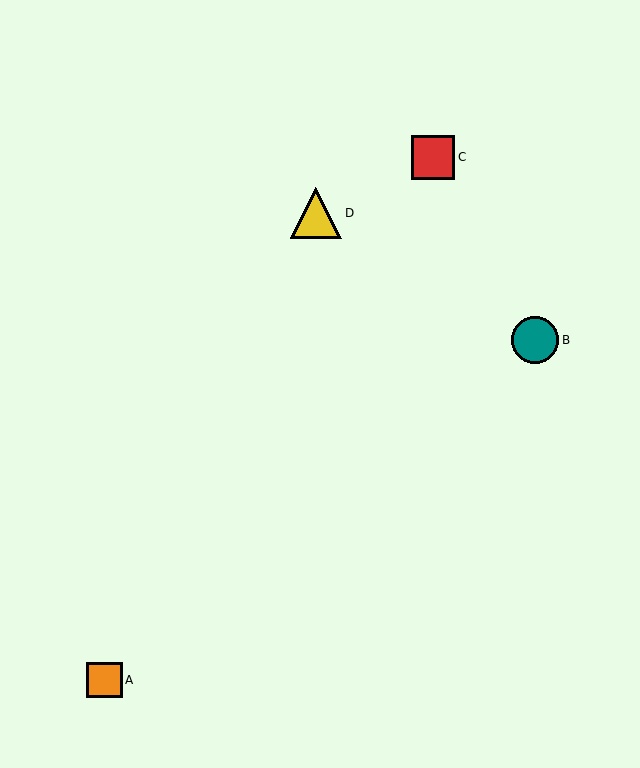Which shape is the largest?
The yellow triangle (labeled D) is the largest.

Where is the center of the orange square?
The center of the orange square is at (104, 680).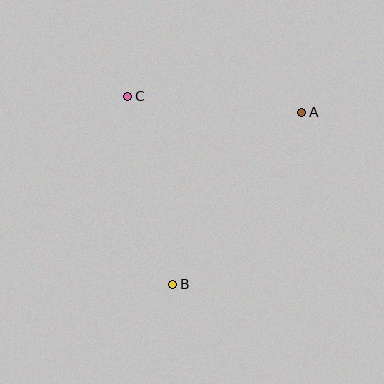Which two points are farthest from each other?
Points A and B are farthest from each other.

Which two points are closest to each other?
Points A and C are closest to each other.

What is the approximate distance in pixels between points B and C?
The distance between B and C is approximately 193 pixels.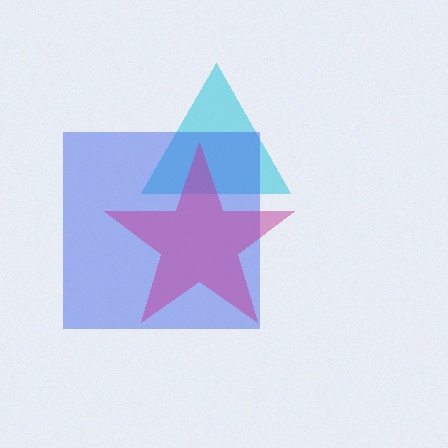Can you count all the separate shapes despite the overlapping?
Yes, there are 3 separate shapes.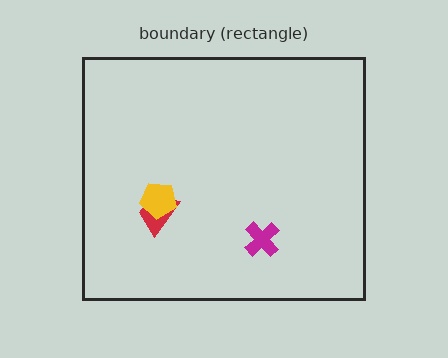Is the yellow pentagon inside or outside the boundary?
Inside.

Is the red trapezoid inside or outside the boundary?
Inside.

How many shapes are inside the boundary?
3 inside, 0 outside.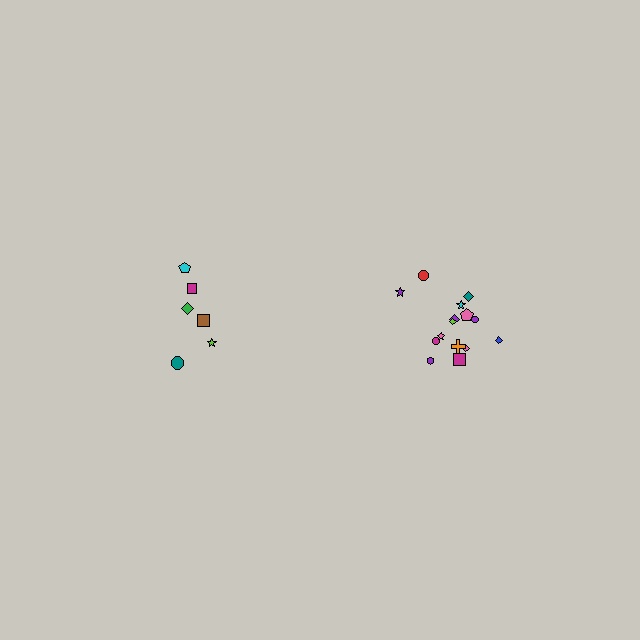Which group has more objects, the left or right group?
The right group.